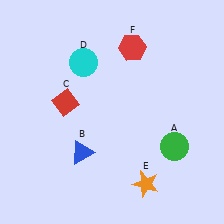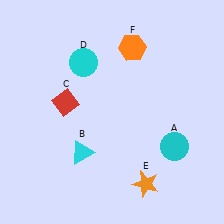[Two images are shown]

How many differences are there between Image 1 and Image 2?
There are 3 differences between the two images.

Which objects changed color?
A changed from green to cyan. B changed from blue to cyan. F changed from red to orange.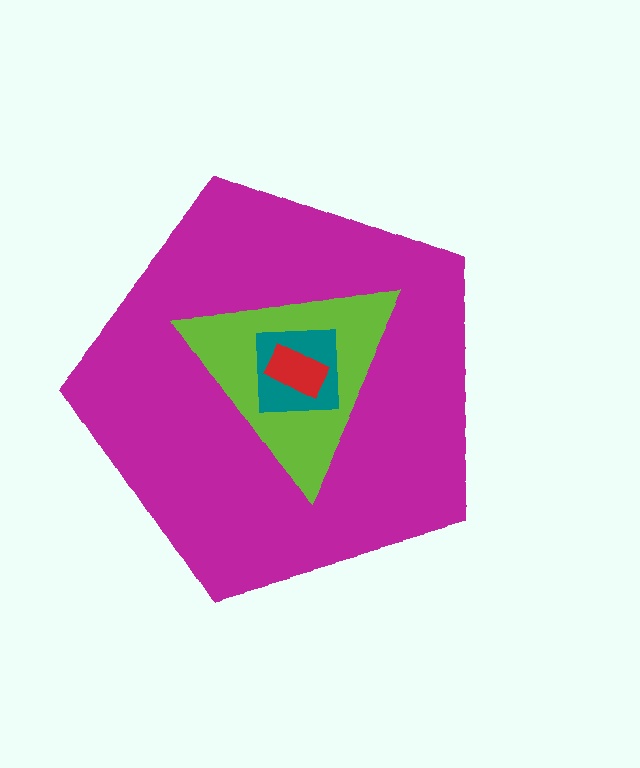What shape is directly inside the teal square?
The red rectangle.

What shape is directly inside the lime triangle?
The teal square.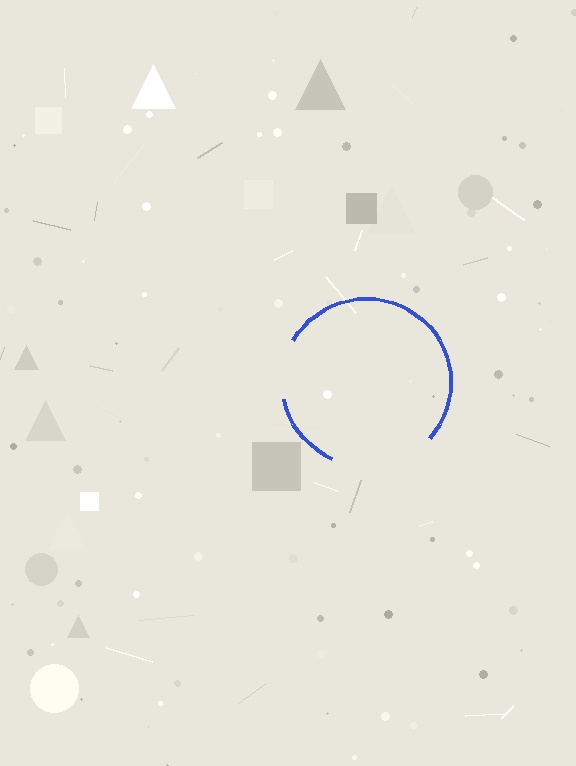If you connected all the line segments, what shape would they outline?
They would outline a circle.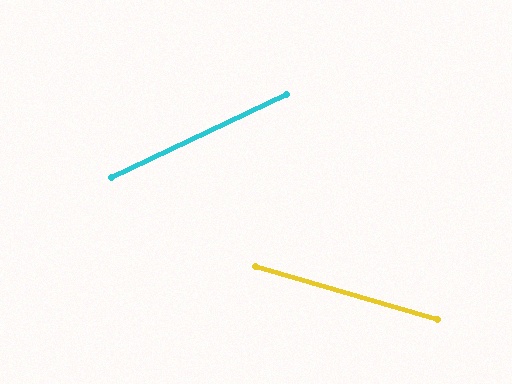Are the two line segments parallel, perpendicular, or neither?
Neither parallel nor perpendicular — they differ by about 42°.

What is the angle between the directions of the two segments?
Approximately 42 degrees.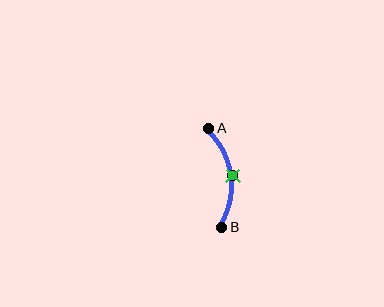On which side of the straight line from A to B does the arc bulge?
The arc bulges to the right of the straight line connecting A and B.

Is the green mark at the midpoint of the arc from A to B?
Yes. The green mark lies on the arc at equal arc-length from both A and B — it is the arc midpoint.